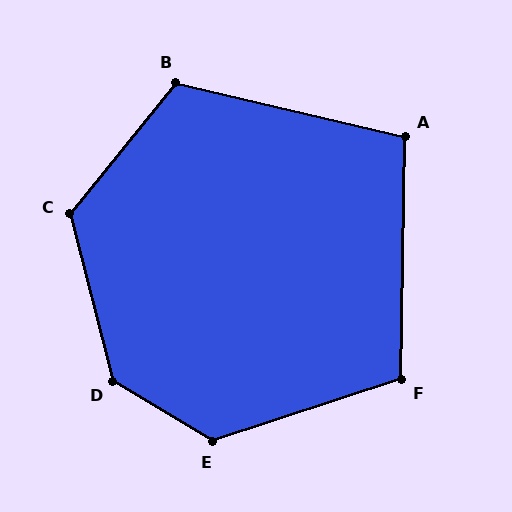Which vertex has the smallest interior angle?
A, at approximately 102 degrees.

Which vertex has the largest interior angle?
D, at approximately 135 degrees.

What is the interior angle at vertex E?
Approximately 131 degrees (obtuse).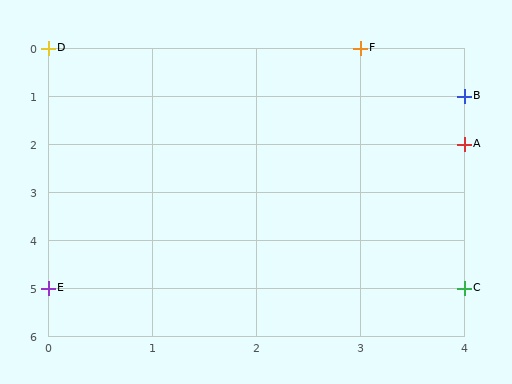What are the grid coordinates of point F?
Point F is at grid coordinates (3, 0).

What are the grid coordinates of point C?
Point C is at grid coordinates (4, 5).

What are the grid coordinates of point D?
Point D is at grid coordinates (0, 0).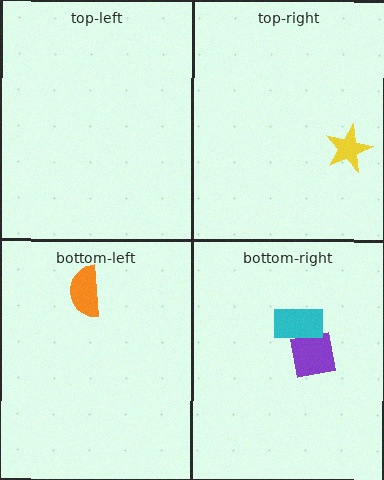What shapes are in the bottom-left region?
The orange semicircle.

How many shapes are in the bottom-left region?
1.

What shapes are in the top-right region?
The yellow star.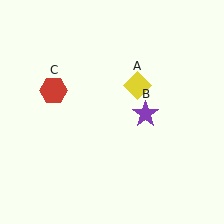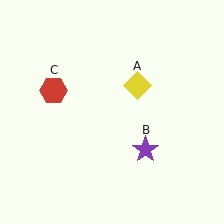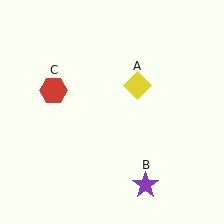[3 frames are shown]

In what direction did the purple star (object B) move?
The purple star (object B) moved down.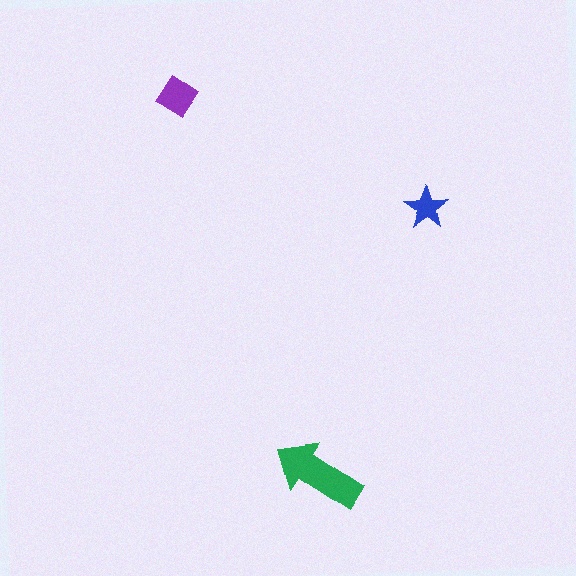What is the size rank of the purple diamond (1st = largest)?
2nd.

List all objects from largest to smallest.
The green arrow, the purple diamond, the blue star.